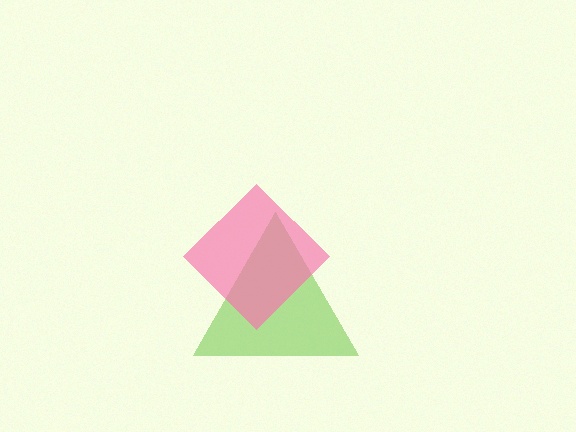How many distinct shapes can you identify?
There are 2 distinct shapes: a lime triangle, a pink diamond.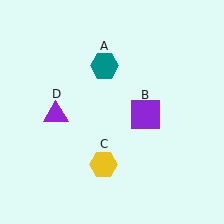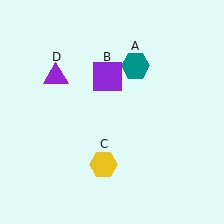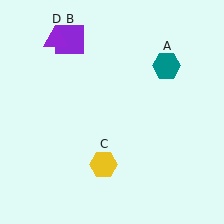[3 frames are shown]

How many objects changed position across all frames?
3 objects changed position: teal hexagon (object A), purple square (object B), purple triangle (object D).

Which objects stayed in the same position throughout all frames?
Yellow hexagon (object C) remained stationary.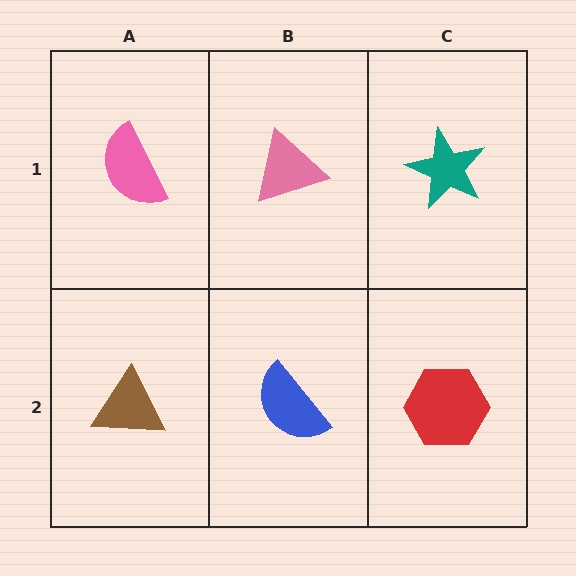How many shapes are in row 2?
3 shapes.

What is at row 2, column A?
A brown triangle.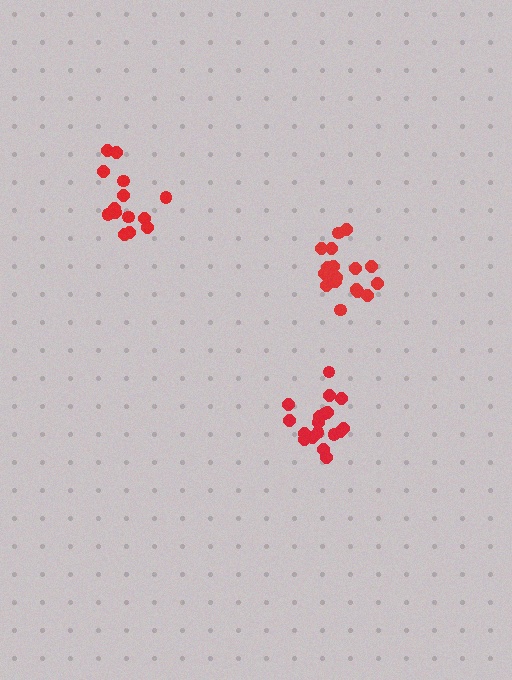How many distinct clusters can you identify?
There are 3 distinct clusters.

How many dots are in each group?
Group 1: 19 dots, Group 2: 19 dots, Group 3: 14 dots (52 total).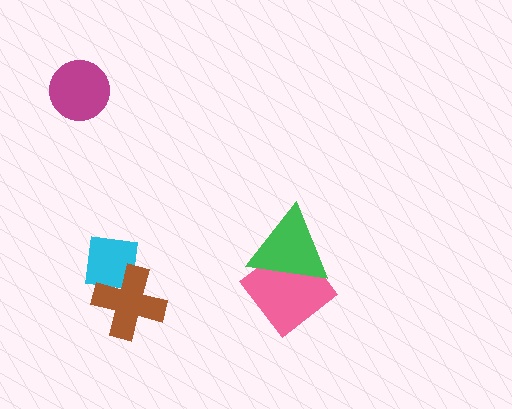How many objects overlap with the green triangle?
1 object overlaps with the green triangle.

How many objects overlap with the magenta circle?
0 objects overlap with the magenta circle.